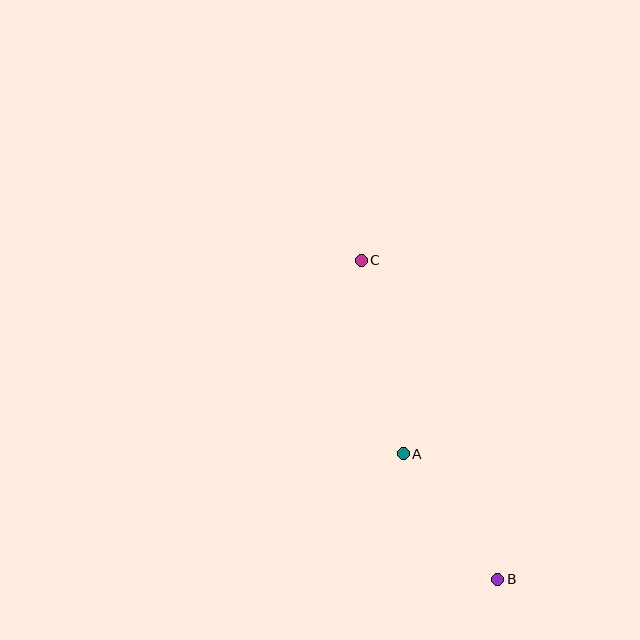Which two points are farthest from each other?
Points B and C are farthest from each other.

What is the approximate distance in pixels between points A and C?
The distance between A and C is approximately 198 pixels.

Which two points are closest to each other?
Points A and B are closest to each other.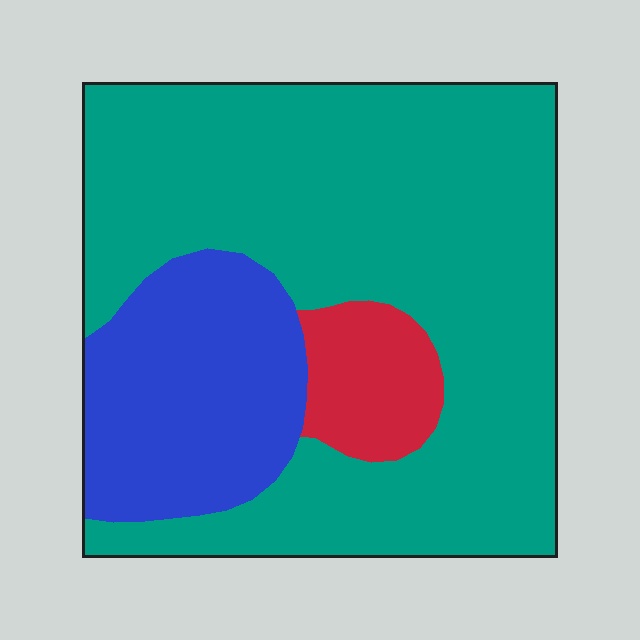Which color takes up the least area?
Red, at roughly 10%.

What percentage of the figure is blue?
Blue takes up about one fifth (1/5) of the figure.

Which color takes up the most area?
Teal, at roughly 70%.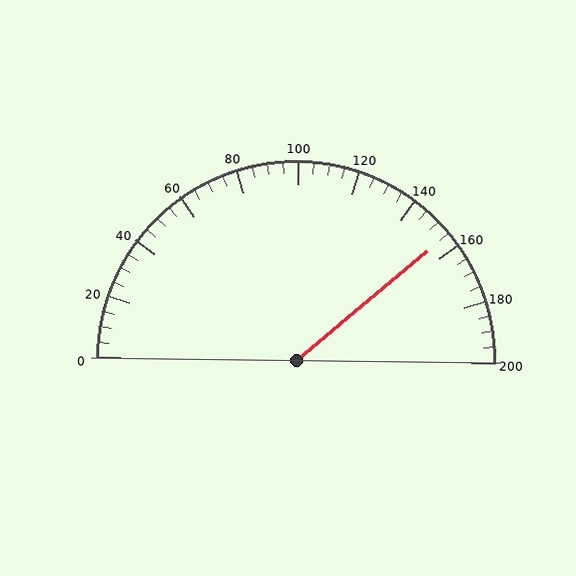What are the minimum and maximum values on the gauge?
The gauge ranges from 0 to 200.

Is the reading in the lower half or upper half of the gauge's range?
The reading is in the upper half of the range (0 to 200).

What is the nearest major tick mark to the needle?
The nearest major tick mark is 160.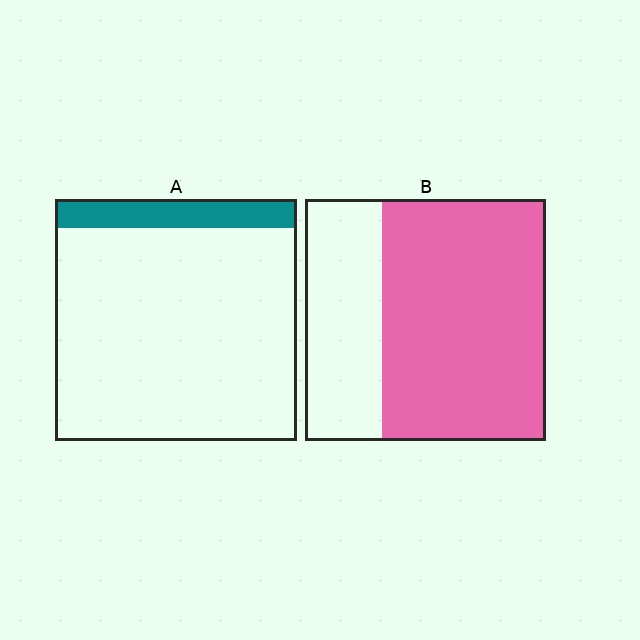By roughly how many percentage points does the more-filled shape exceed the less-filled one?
By roughly 55 percentage points (B over A).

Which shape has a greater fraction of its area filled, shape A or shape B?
Shape B.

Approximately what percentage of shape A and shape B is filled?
A is approximately 10% and B is approximately 70%.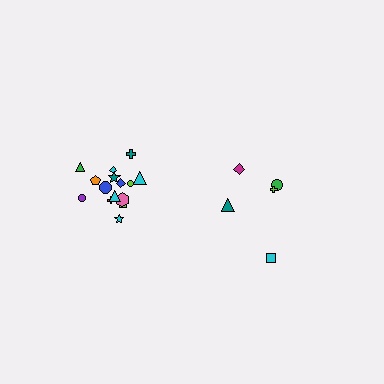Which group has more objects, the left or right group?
The left group.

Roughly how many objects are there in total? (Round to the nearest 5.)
Roughly 20 objects in total.